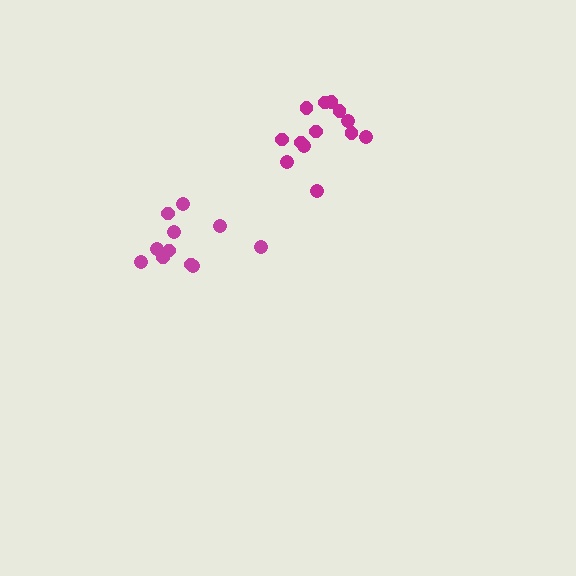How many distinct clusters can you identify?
There are 2 distinct clusters.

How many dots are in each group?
Group 1: 13 dots, Group 2: 11 dots (24 total).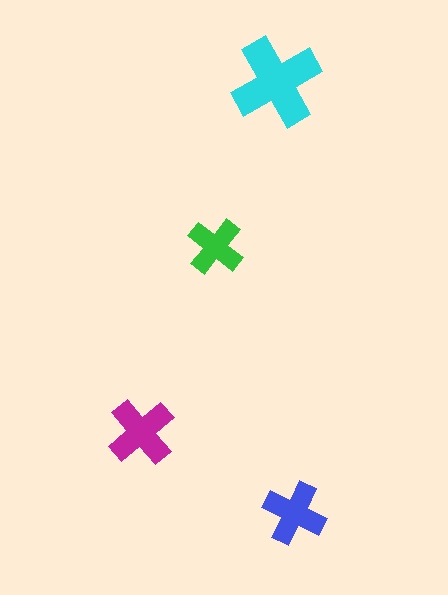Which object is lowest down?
The blue cross is bottommost.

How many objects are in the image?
There are 4 objects in the image.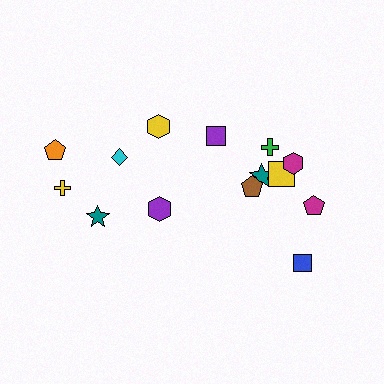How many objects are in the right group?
There are 8 objects.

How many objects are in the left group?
There are 6 objects.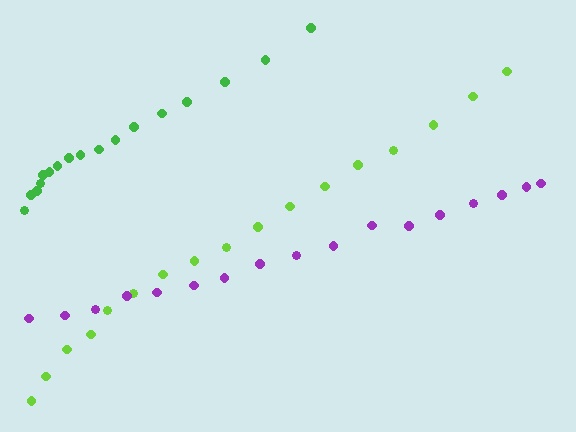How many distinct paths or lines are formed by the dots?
There are 3 distinct paths.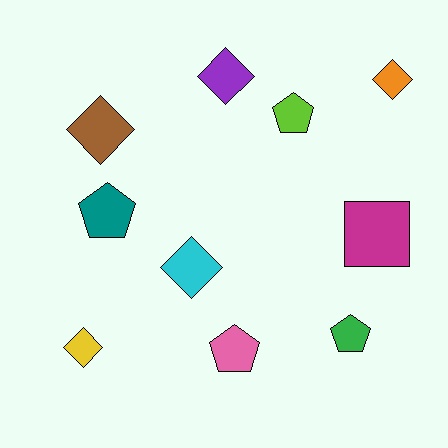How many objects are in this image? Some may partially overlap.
There are 10 objects.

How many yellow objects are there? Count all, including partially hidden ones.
There is 1 yellow object.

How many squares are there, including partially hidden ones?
There is 1 square.